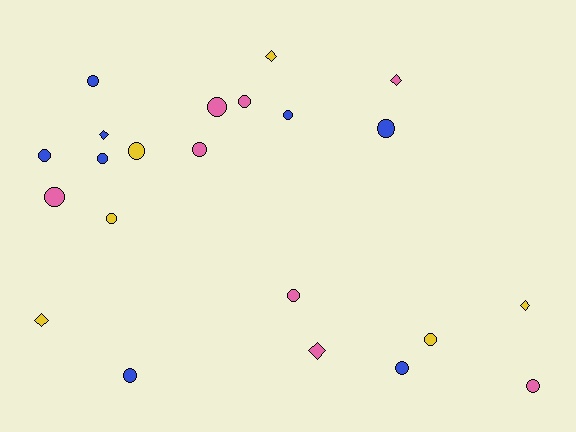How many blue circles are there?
There are 7 blue circles.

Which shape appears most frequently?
Circle, with 16 objects.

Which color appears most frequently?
Blue, with 8 objects.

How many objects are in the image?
There are 22 objects.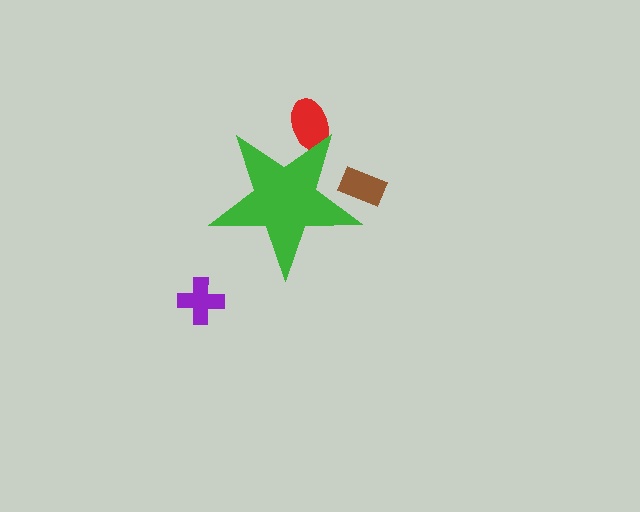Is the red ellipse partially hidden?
Yes, the red ellipse is partially hidden behind the green star.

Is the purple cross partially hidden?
No, the purple cross is fully visible.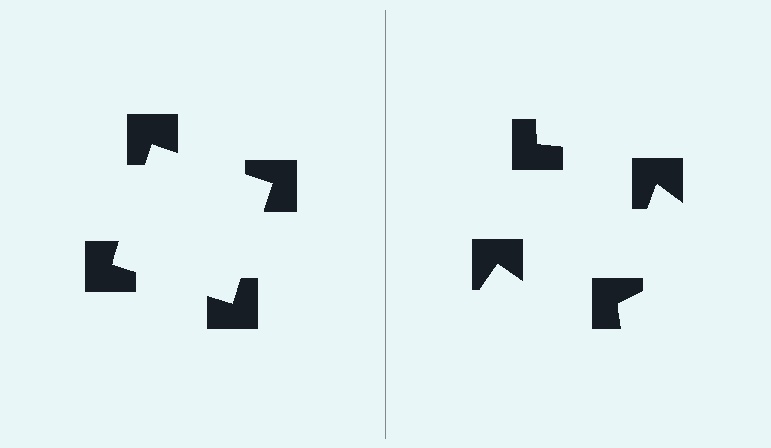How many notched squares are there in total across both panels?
8 — 4 on each side.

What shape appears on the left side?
An illusory square.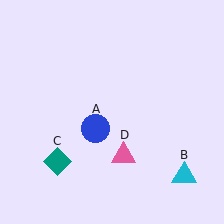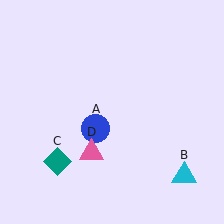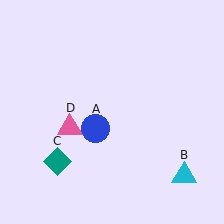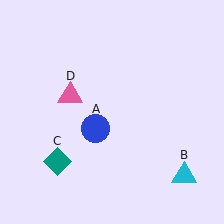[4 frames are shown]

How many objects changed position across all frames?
1 object changed position: pink triangle (object D).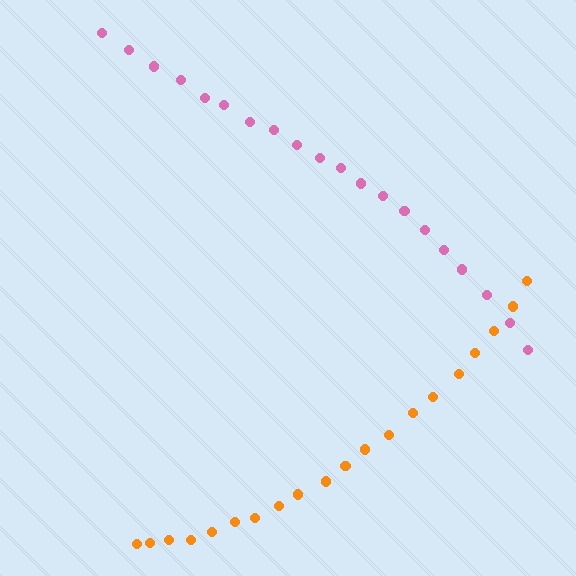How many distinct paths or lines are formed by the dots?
There are 2 distinct paths.